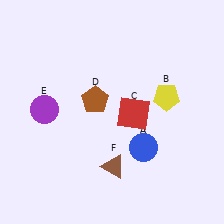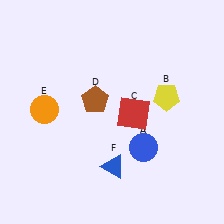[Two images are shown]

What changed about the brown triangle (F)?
In Image 1, F is brown. In Image 2, it changed to blue.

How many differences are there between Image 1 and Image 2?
There are 2 differences between the two images.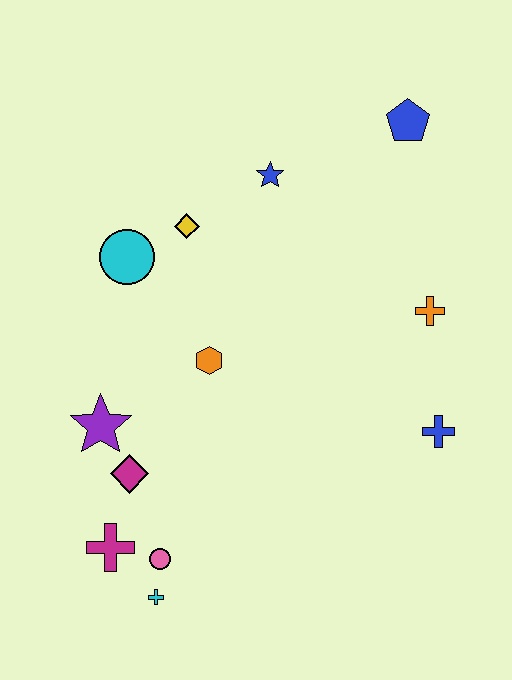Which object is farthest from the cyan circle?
The blue cross is farthest from the cyan circle.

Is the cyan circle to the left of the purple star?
No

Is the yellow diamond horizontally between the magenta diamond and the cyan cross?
No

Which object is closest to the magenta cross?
The pink circle is closest to the magenta cross.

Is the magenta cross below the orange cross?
Yes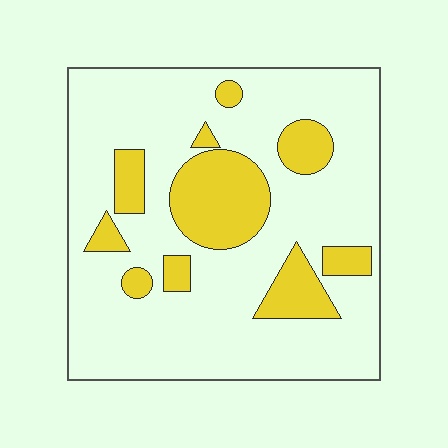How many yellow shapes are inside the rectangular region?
10.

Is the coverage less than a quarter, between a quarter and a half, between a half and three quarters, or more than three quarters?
Less than a quarter.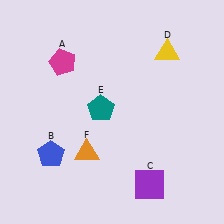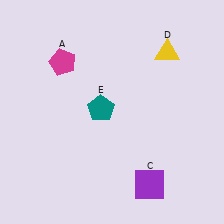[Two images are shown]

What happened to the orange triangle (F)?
The orange triangle (F) was removed in Image 2. It was in the bottom-left area of Image 1.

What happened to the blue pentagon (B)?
The blue pentagon (B) was removed in Image 2. It was in the bottom-left area of Image 1.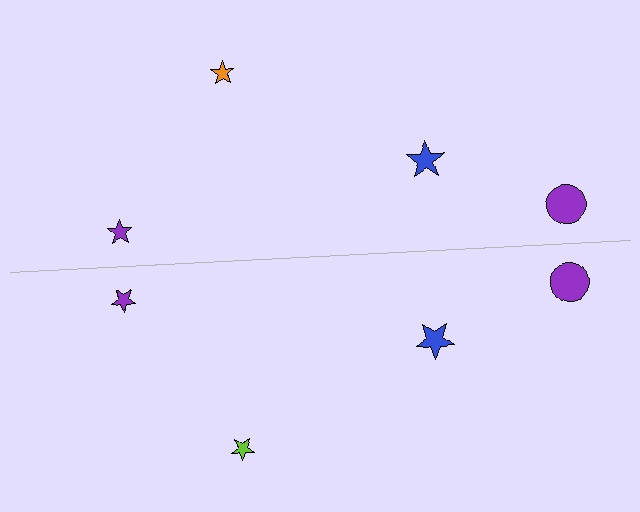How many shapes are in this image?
There are 8 shapes in this image.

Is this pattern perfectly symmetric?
No, the pattern is not perfectly symmetric. The lime star on the bottom side breaks the symmetry — its mirror counterpart is orange.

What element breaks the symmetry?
The lime star on the bottom side breaks the symmetry — its mirror counterpart is orange.